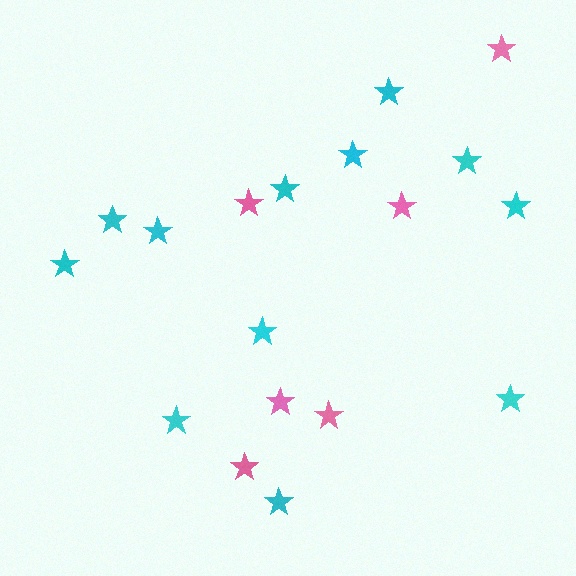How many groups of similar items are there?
There are 2 groups: one group of cyan stars (12) and one group of pink stars (6).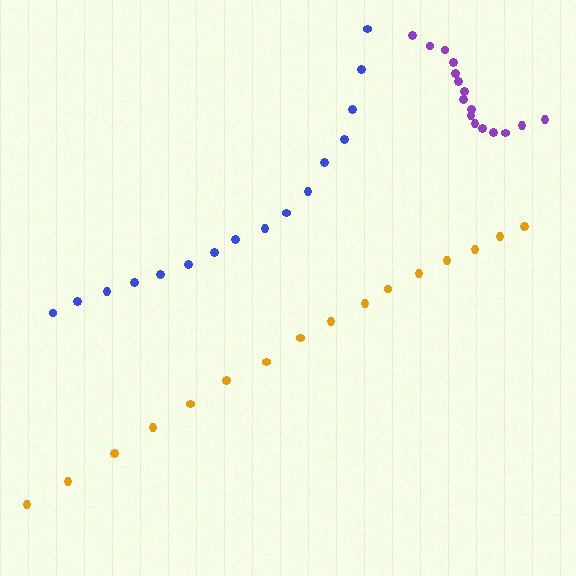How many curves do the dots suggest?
There are 3 distinct paths.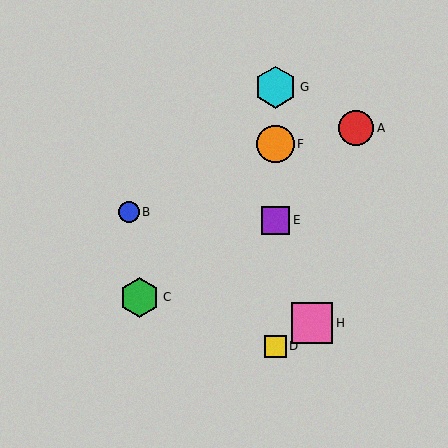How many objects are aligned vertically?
4 objects (D, E, F, G) are aligned vertically.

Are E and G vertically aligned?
Yes, both are at x≈276.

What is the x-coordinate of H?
Object H is at x≈312.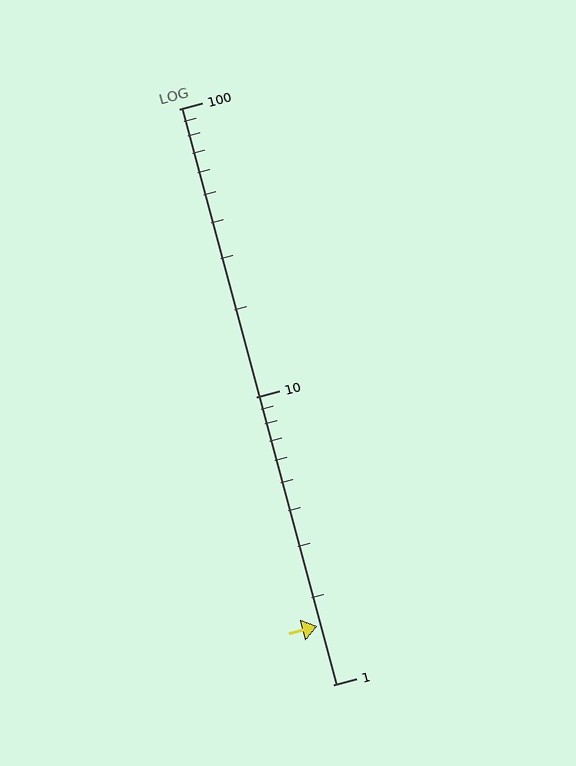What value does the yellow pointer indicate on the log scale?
The pointer indicates approximately 1.6.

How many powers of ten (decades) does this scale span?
The scale spans 2 decades, from 1 to 100.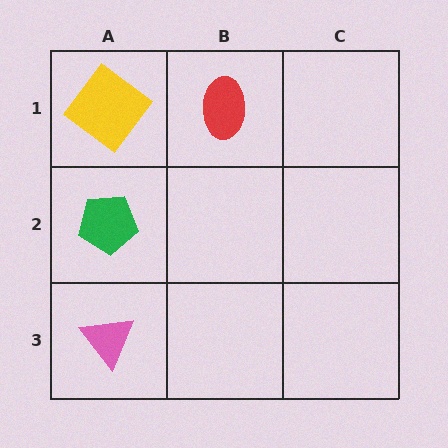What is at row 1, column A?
A yellow diamond.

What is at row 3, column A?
A pink triangle.